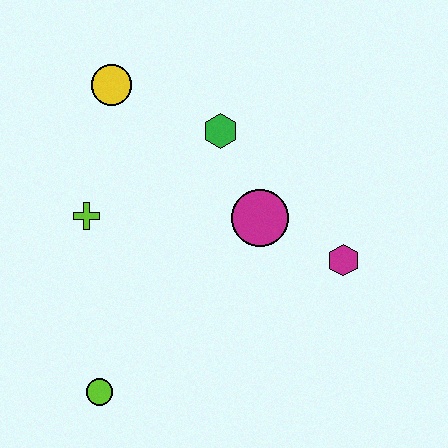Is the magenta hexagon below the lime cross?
Yes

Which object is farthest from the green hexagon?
The lime circle is farthest from the green hexagon.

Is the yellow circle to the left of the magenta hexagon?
Yes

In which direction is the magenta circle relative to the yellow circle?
The magenta circle is to the right of the yellow circle.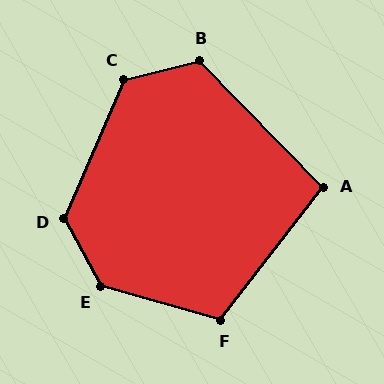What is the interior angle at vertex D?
Approximately 128 degrees (obtuse).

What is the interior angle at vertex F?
Approximately 112 degrees (obtuse).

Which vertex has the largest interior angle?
E, at approximately 135 degrees.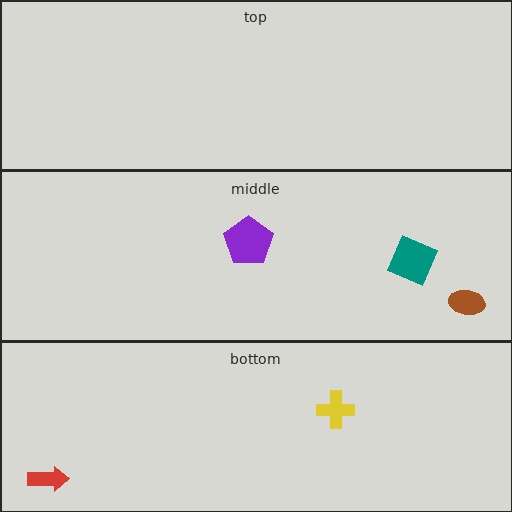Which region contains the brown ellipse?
The middle region.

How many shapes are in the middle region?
3.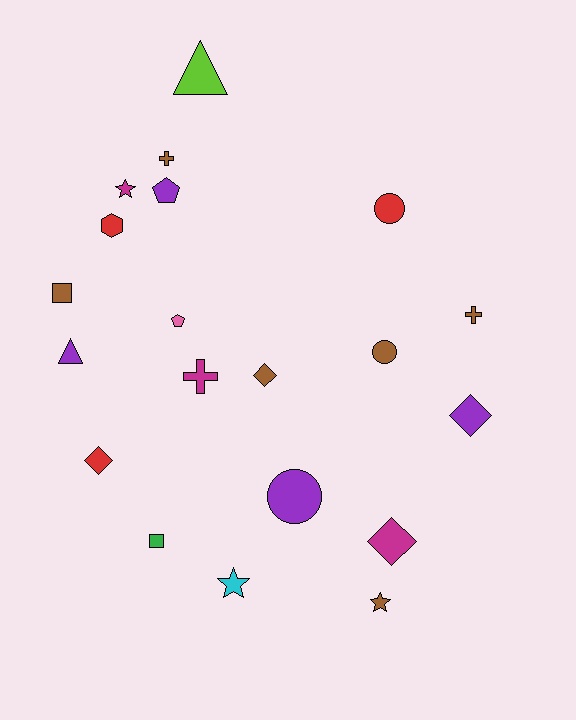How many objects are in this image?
There are 20 objects.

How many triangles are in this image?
There are 2 triangles.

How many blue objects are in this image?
There are no blue objects.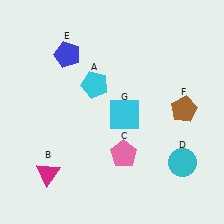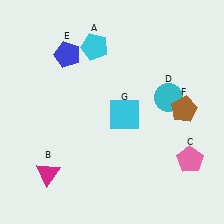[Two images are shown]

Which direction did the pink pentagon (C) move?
The pink pentagon (C) moved right.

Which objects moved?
The objects that moved are: the cyan pentagon (A), the pink pentagon (C), the cyan circle (D).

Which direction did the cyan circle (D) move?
The cyan circle (D) moved up.